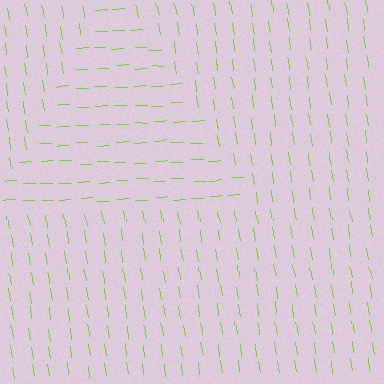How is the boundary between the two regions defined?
The boundary is defined purely by a change in line orientation (approximately 84 degrees difference). All lines are the same color and thickness.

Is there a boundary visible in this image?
Yes, there is a texture boundary formed by a change in line orientation.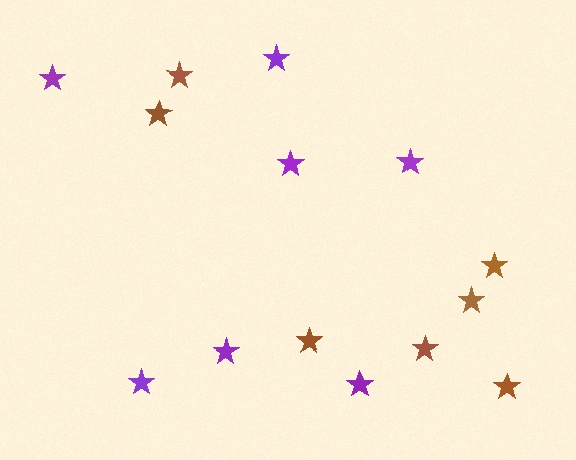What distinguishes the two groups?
There are 2 groups: one group of brown stars (7) and one group of purple stars (7).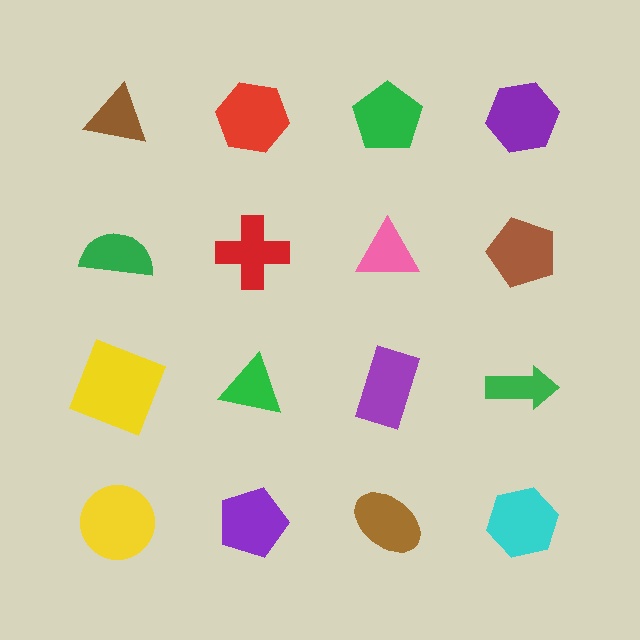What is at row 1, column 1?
A brown triangle.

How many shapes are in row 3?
4 shapes.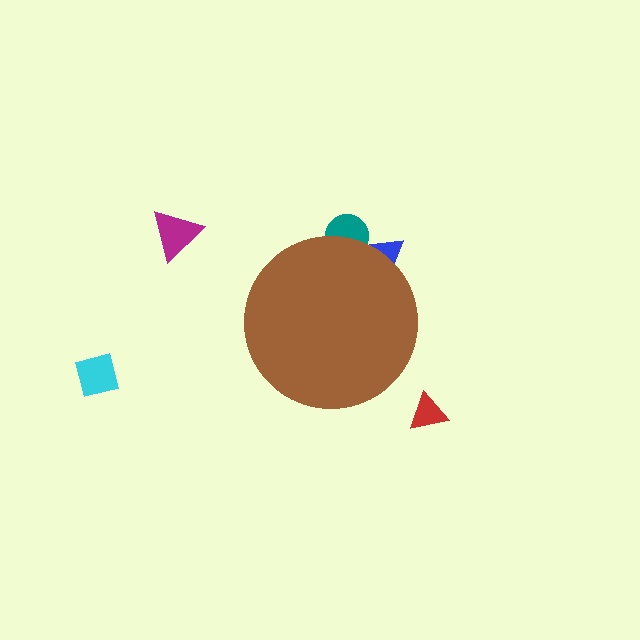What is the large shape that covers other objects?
A brown circle.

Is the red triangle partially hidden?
No, the red triangle is fully visible.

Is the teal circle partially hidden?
Yes, the teal circle is partially hidden behind the brown circle.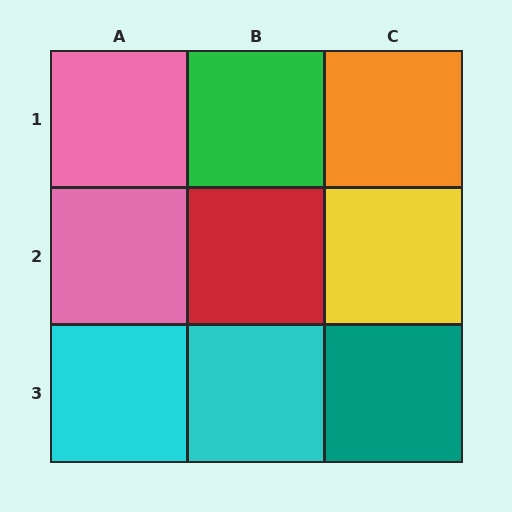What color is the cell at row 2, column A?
Pink.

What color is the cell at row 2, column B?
Red.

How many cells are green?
1 cell is green.